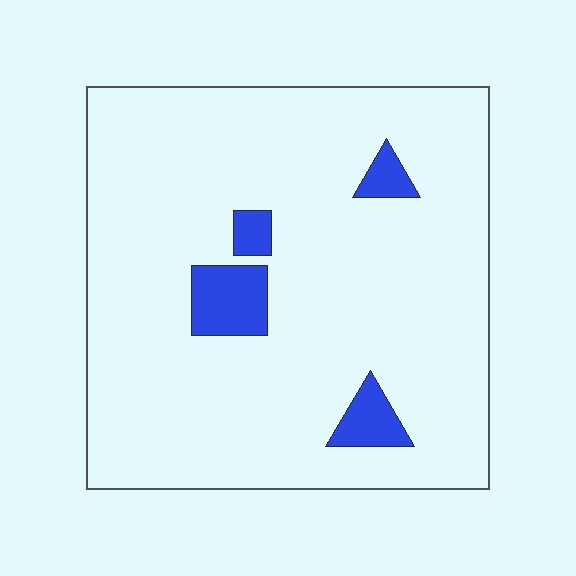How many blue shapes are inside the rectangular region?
4.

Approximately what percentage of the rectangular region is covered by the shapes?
Approximately 10%.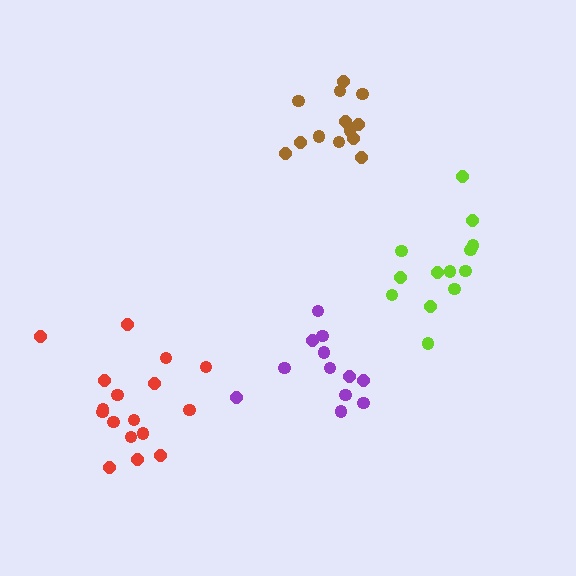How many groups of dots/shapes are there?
There are 4 groups.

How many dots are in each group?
Group 1: 17 dots, Group 2: 13 dots, Group 3: 12 dots, Group 4: 13 dots (55 total).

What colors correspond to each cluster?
The clusters are colored: red, lime, purple, brown.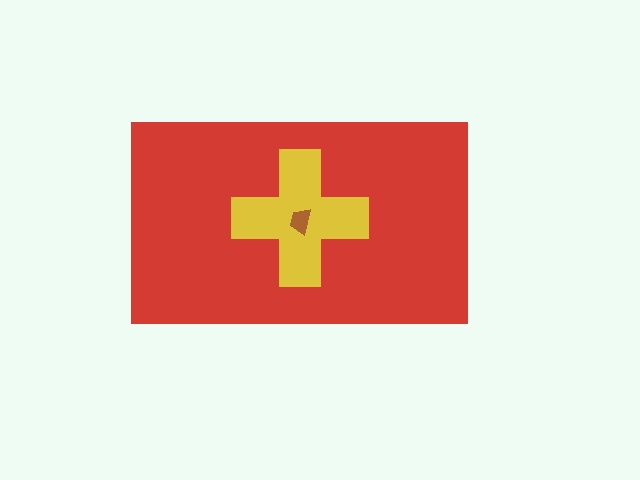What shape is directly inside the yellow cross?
The brown trapezoid.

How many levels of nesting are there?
3.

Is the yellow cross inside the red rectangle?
Yes.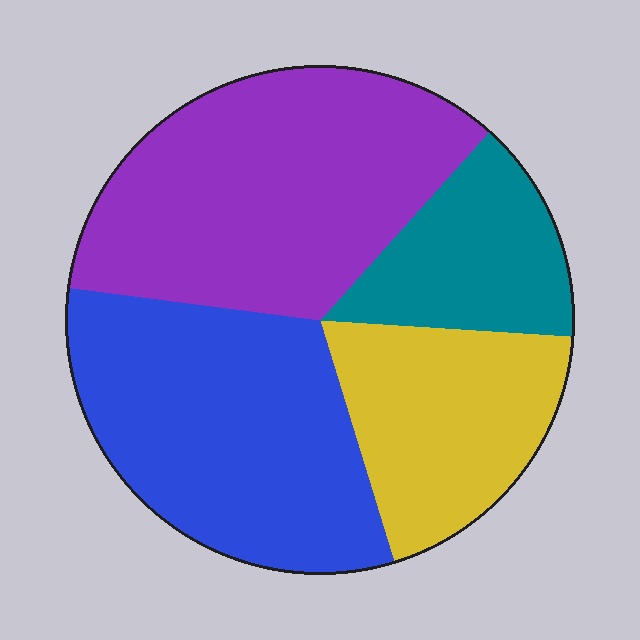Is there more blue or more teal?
Blue.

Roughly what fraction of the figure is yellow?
Yellow takes up about one fifth (1/5) of the figure.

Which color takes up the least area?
Teal, at roughly 15%.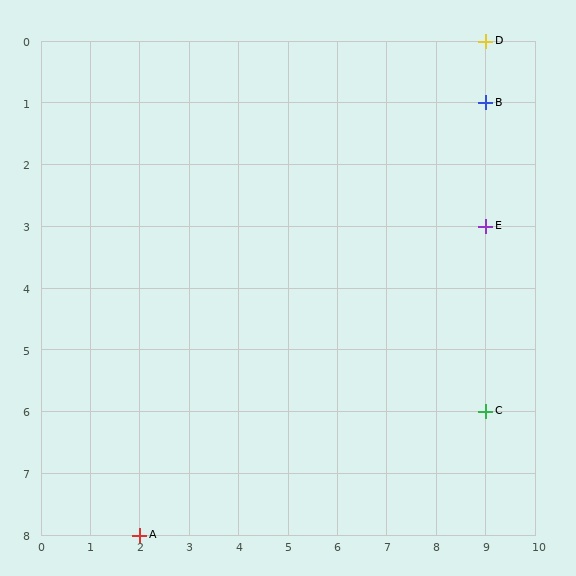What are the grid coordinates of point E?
Point E is at grid coordinates (9, 3).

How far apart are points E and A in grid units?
Points E and A are 7 columns and 5 rows apart (about 8.6 grid units diagonally).